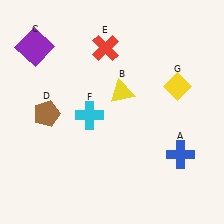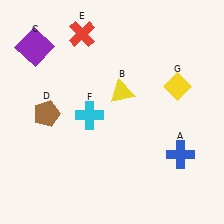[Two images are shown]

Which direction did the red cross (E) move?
The red cross (E) moved left.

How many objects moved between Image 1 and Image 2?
1 object moved between the two images.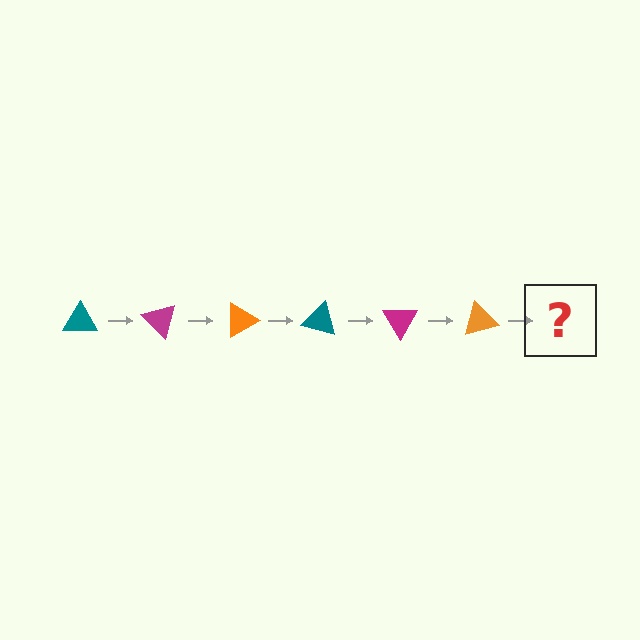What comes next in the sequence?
The next element should be a teal triangle, rotated 270 degrees from the start.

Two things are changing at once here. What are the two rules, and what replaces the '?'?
The two rules are that it rotates 45 degrees each step and the color cycles through teal, magenta, and orange. The '?' should be a teal triangle, rotated 270 degrees from the start.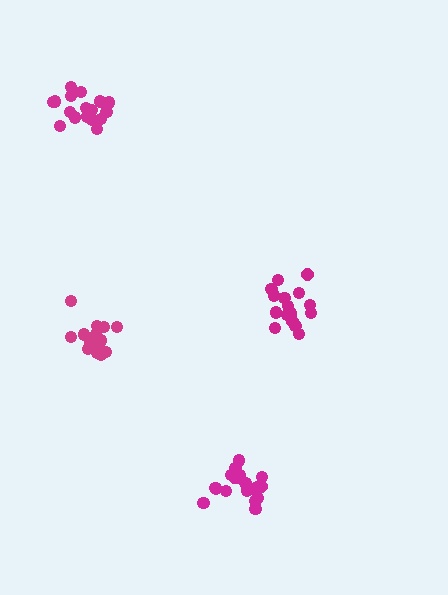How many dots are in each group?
Group 1: 17 dots, Group 2: 19 dots, Group 3: 18 dots, Group 4: 17 dots (71 total).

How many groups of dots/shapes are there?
There are 4 groups.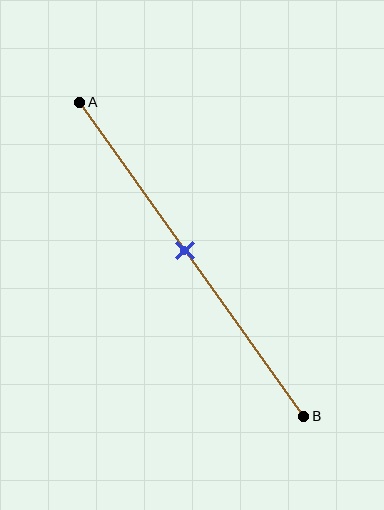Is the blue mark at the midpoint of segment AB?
Yes, the mark is approximately at the midpoint.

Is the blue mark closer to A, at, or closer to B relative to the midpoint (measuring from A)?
The blue mark is approximately at the midpoint of segment AB.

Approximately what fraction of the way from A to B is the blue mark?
The blue mark is approximately 45% of the way from A to B.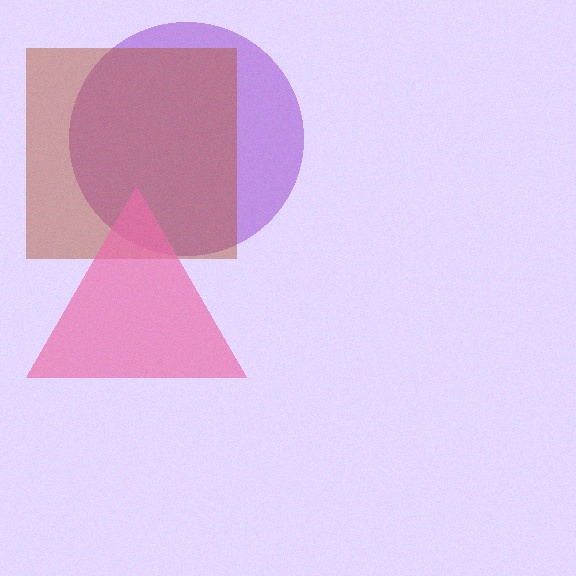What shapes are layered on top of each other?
The layered shapes are: a purple circle, a brown square, a pink triangle.